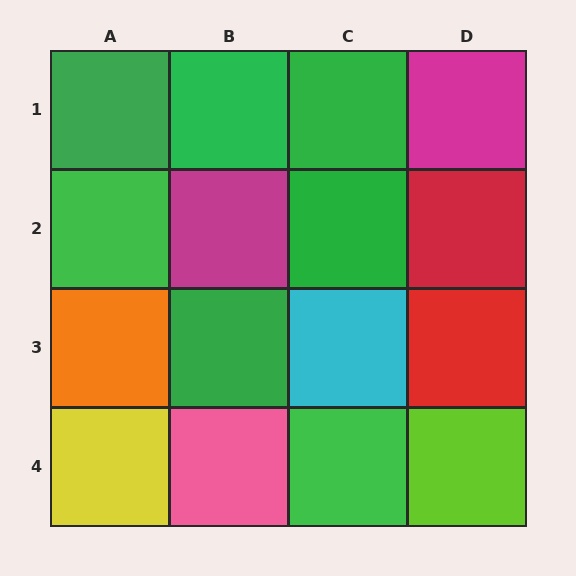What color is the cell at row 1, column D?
Magenta.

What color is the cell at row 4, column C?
Green.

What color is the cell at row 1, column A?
Green.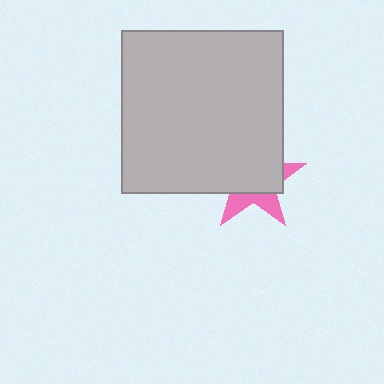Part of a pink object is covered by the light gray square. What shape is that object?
It is a star.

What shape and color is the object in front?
The object in front is a light gray square.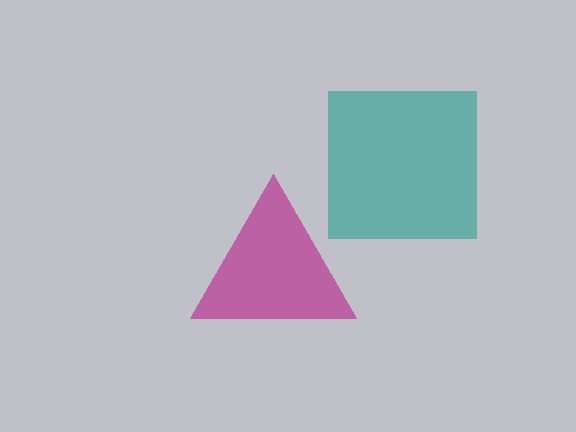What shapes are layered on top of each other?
The layered shapes are: a magenta triangle, a teal square.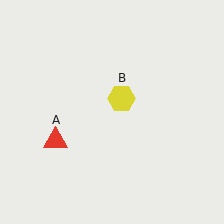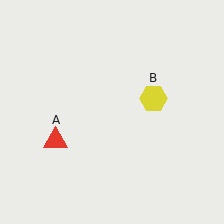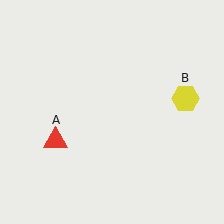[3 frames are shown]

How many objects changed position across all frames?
1 object changed position: yellow hexagon (object B).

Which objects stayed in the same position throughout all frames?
Red triangle (object A) remained stationary.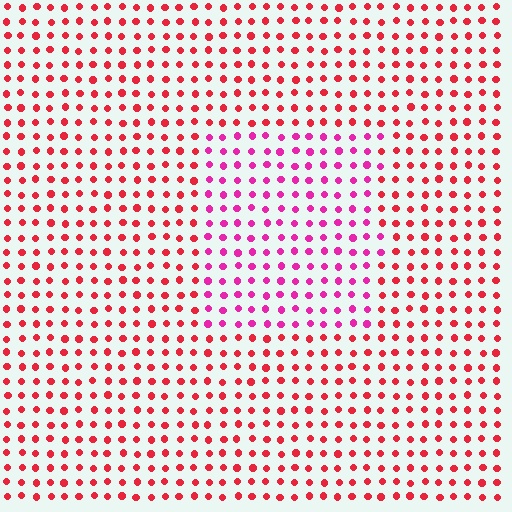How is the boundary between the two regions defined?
The boundary is defined purely by a slight shift in hue (about 34 degrees). Spacing, size, and orientation are identical on both sides.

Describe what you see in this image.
The image is filled with small red elements in a uniform arrangement. A rectangle-shaped region is visible where the elements are tinted to a slightly different hue, forming a subtle color boundary.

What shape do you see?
I see a rectangle.